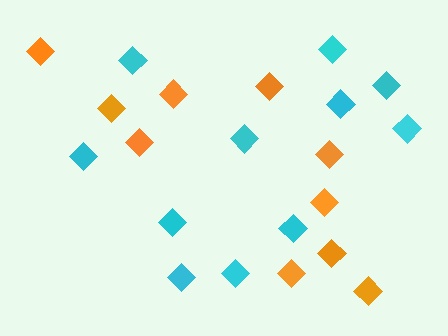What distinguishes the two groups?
There are 2 groups: one group of cyan diamonds (11) and one group of orange diamonds (10).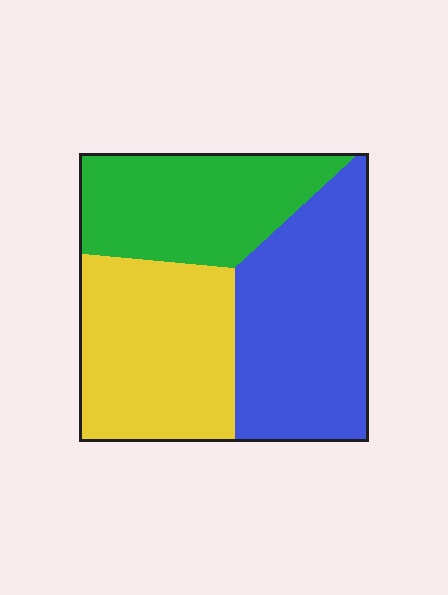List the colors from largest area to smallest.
From largest to smallest: blue, yellow, green.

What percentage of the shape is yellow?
Yellow takes up about one third (1/3) of the shape.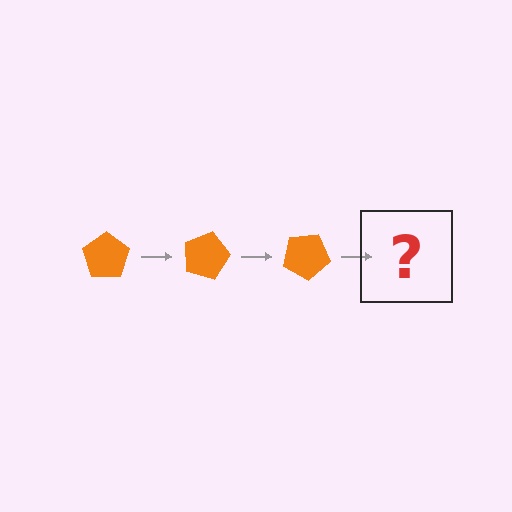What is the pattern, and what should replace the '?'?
The pattern is that the pentagon rotates 15 degrees each step. The '?' should be an orange pentagon rotated 45 degrees.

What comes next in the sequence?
The next element should be an orange pentagon rotated 45 degrees.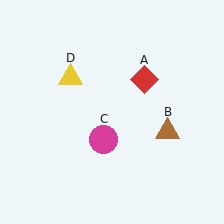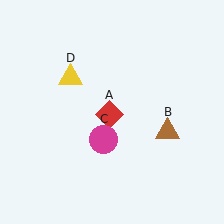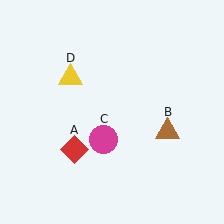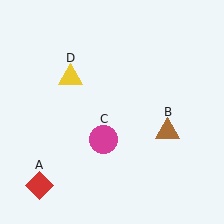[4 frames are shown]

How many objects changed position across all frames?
1 object changed position: red diamond (object A).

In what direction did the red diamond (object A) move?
The red diamond (object A) moved down and to the left.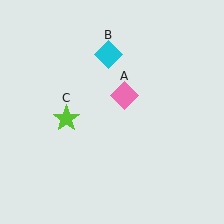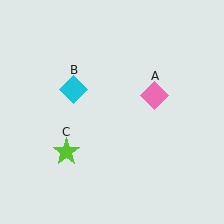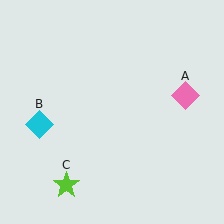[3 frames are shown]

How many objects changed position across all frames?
3 objects changed position: pink diamond (object A), cyan diamond (object B), lime star (object C).